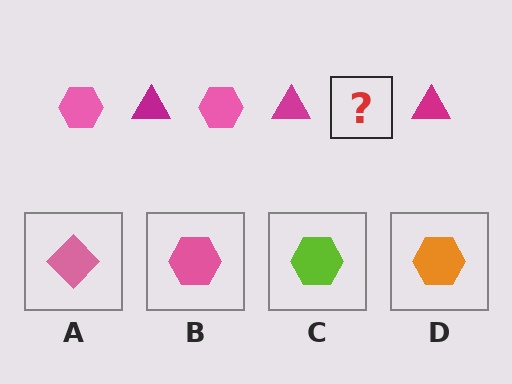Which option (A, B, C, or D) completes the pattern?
B.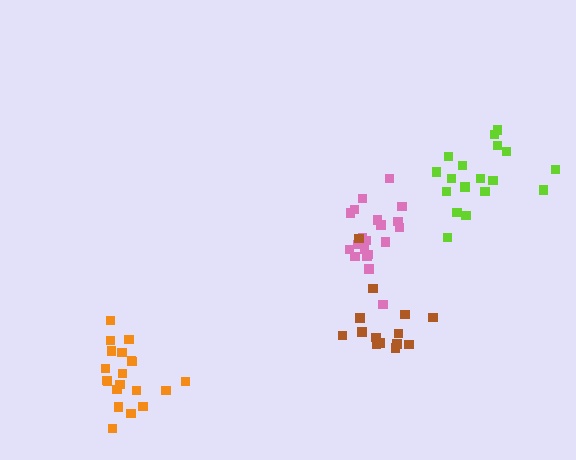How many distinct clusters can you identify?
There are 4 distinct clusters.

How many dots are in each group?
Group 1: 20 dots, Group 2: 14 dots, Group 3: 18 dots, Group 4: 20 dots (72 total).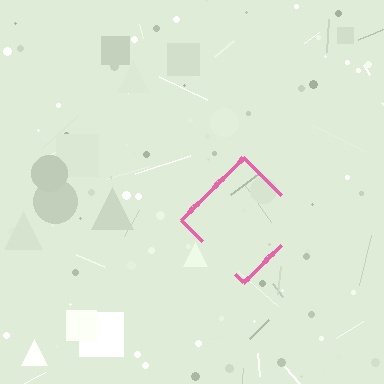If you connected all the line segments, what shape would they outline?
They would outline a diamond.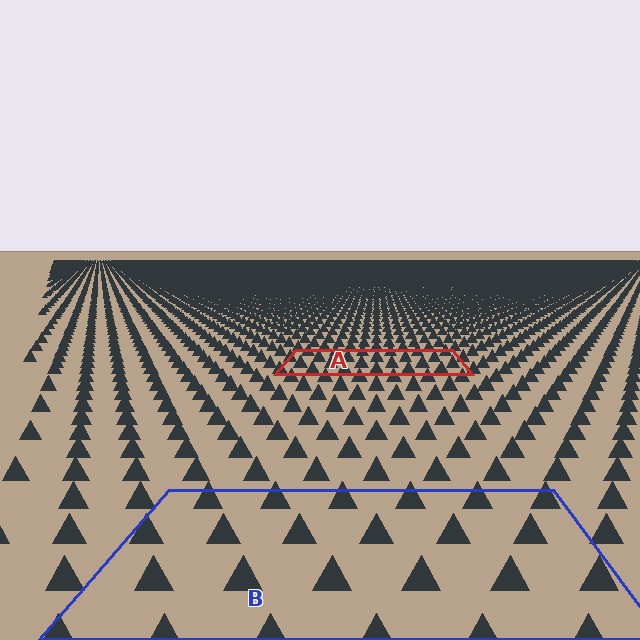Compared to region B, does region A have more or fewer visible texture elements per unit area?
Region A has more texture elements per unit area — they are packed more densely because it is farther away.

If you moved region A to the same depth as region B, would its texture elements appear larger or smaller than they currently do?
They would appear larger. At a closer depth, the same texture elements are projected at a bigger on-screen size.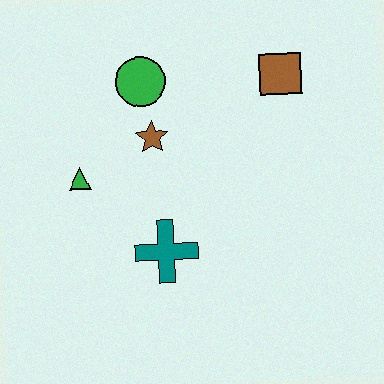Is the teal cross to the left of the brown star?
No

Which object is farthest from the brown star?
The brown square is farthest from the brown star.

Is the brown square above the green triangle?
Yes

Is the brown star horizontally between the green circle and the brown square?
Yes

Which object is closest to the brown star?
The green circle is closest to the brown star.